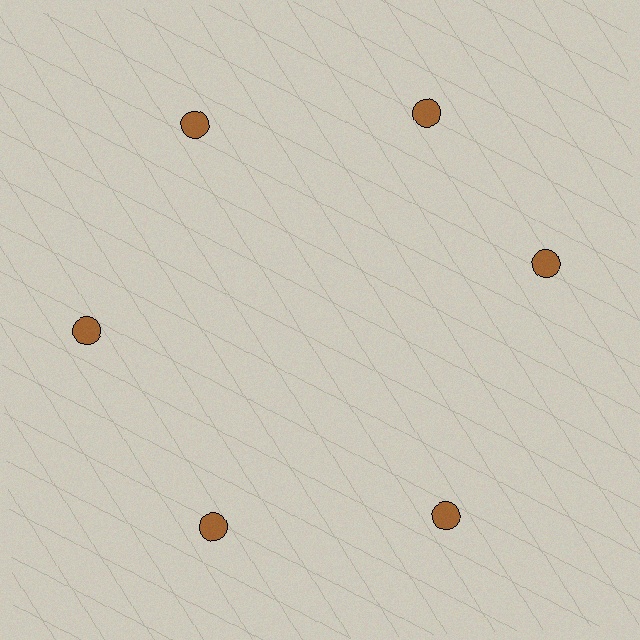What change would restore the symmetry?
The symmetry would be restored by rotating it back into even spacing with its neighbors so that all 6 circles sit at equal angles and equal distance from the center.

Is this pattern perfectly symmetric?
No. The 6 brown circles are arranged in a ring, but one element near the 3 o'clock position is rotated out of alignment along the ring, breaking the 6-fold rotational symmetry.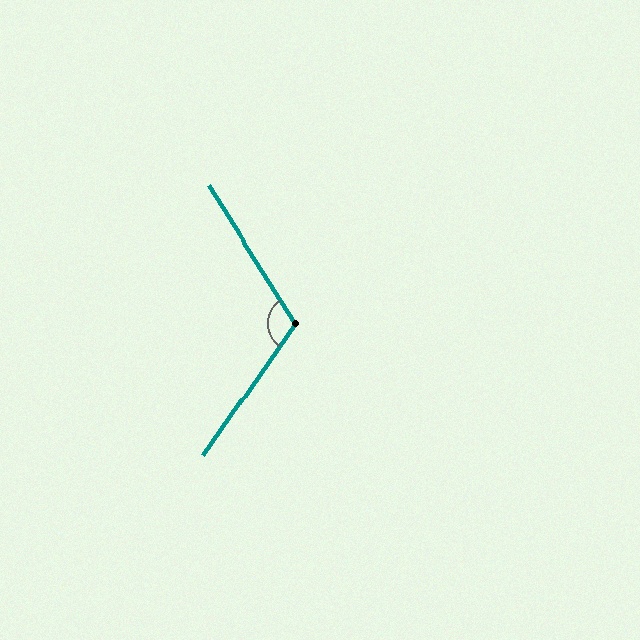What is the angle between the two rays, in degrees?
Approximately 113 degrees.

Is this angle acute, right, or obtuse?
It is obtuse.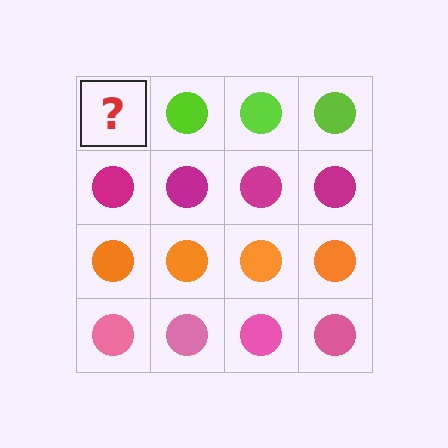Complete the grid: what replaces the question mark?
The question mark should be replaced with a lime circle.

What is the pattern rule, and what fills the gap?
The rule is that each row has a consistent color. The gap should be filled with a lime circle.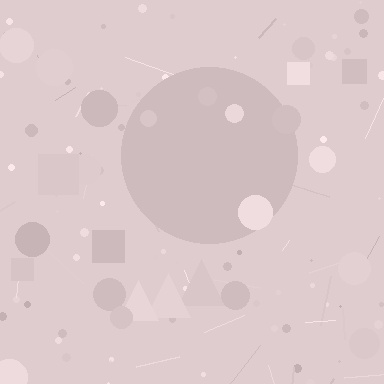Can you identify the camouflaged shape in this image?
The camouflaged shape is a circle.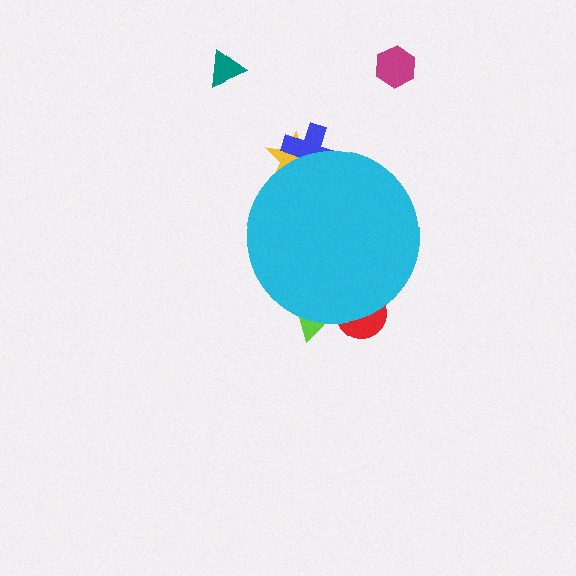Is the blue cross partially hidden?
Yes, the blue cross is partially hidden behind the cyan circle.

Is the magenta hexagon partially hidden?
No, the magenta hexagon is fully visible.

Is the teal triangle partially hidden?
No, the teal triangle is fully visible.